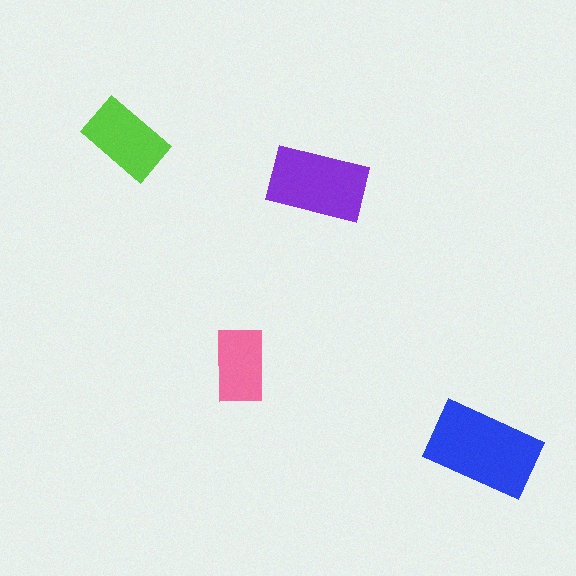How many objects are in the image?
There are 4 objects in the image.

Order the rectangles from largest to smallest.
the blue one, the purple one, the lime one, the pink one.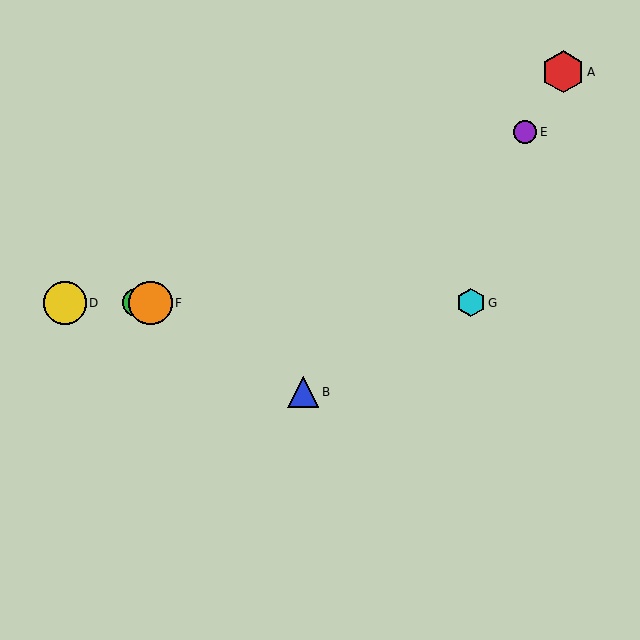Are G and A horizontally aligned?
No, G is at y≈303 and A is at y≈72.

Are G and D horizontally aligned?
Yes, both are at y≈303.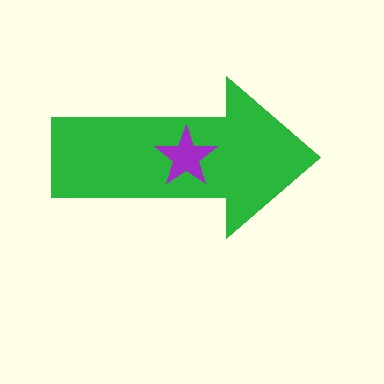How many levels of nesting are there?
2.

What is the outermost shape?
The green arrow.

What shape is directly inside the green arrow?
The purple star.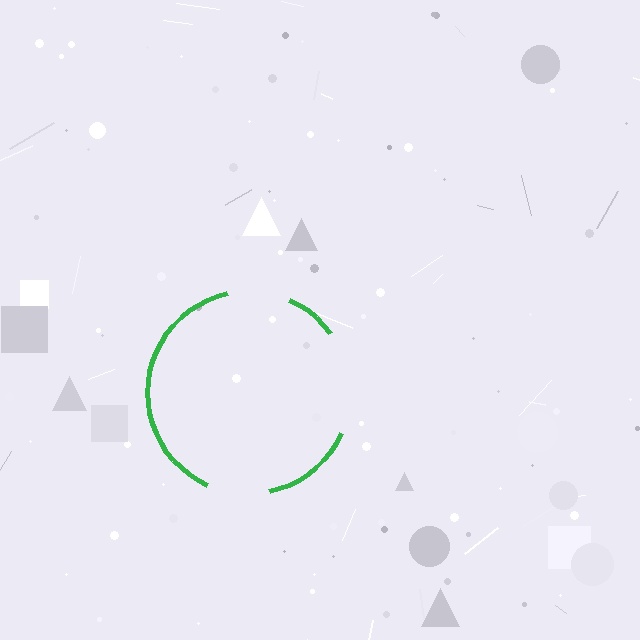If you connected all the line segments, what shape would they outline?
They would outline a circle.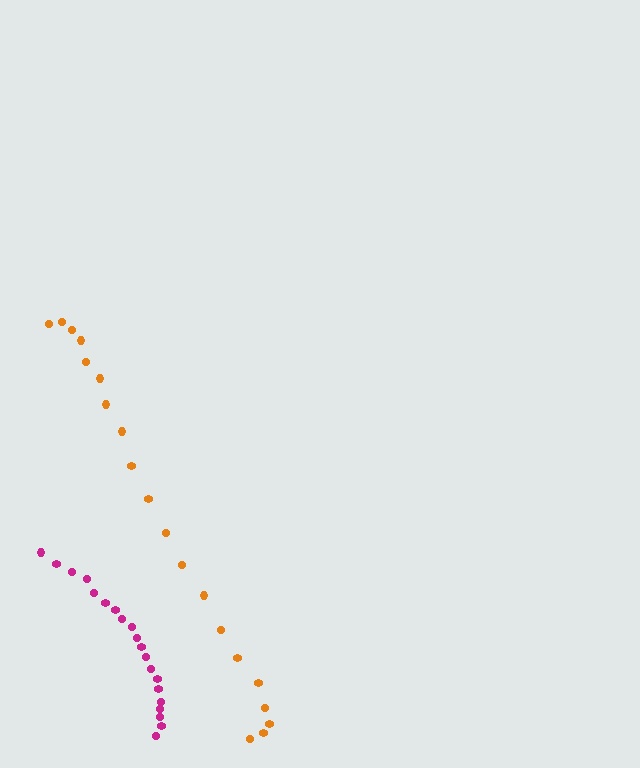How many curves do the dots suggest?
There are 2 distinct paths.